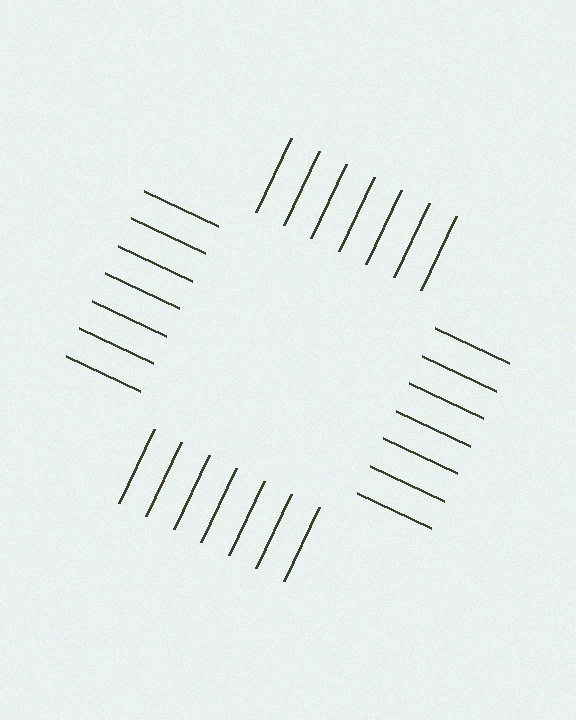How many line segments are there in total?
28 — 7 along each of the 4 edges.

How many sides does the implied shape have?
4 sides — the line-ends trace a square.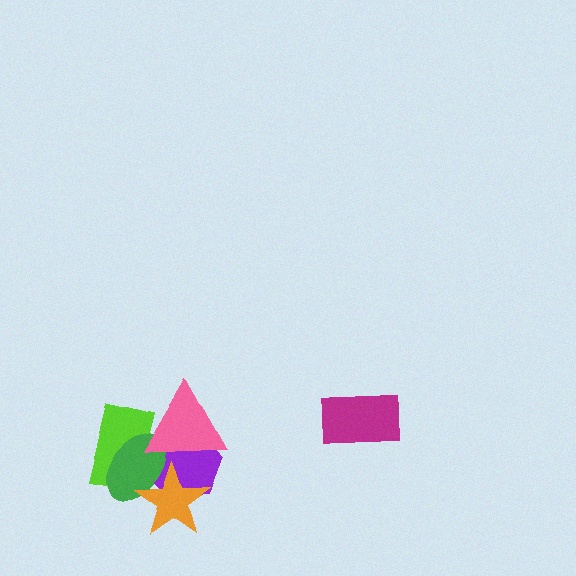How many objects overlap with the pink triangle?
4 objects overlap with the pink triangle.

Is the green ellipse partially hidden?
Yes, it is partially covered by another shape.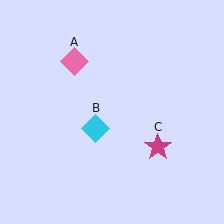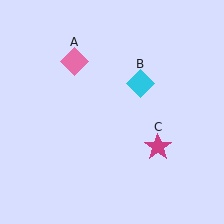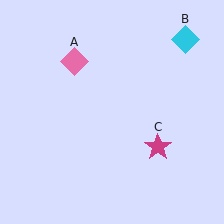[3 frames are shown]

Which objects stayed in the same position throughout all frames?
Pink diamond (object A) and magenta star (object C) remained stationary.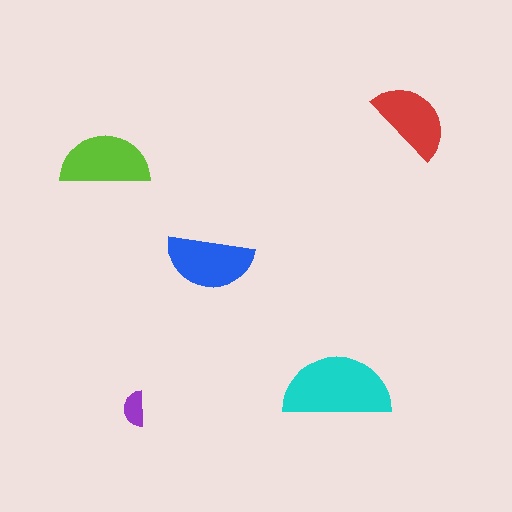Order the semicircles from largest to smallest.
the cyan one, the lime one, the blue one, the red one, the purple one.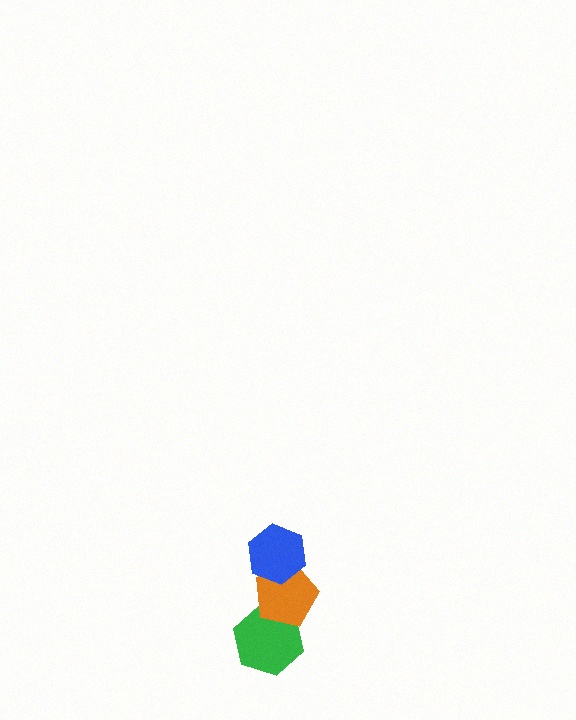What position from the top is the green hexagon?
The green hexagon is 3rd from the top.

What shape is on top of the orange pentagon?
The blue hexagon is on top of the orange pentagon.